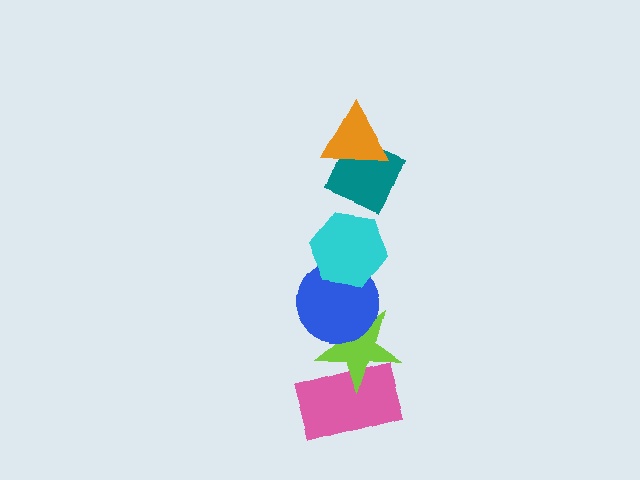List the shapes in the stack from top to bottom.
From top to bottom: the orange triangle, the teal diamond, the cyan hexagon, the blue circle, the lime star, the pink rectangle.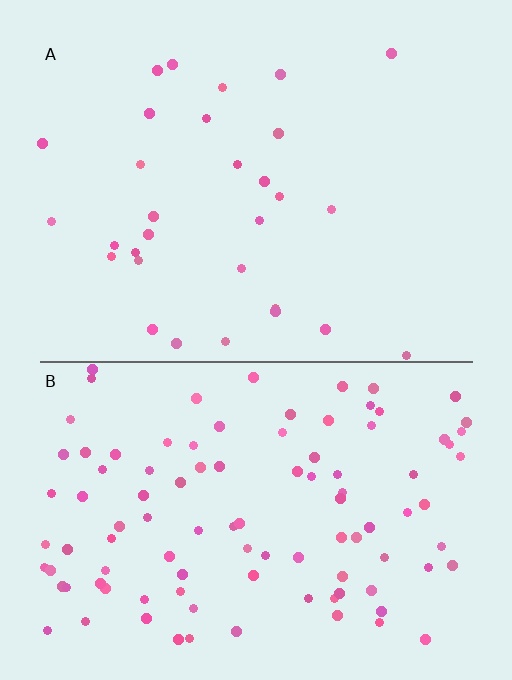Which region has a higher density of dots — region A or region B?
B (the bottom).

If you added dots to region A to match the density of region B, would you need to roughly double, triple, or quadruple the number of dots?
Approximately triple.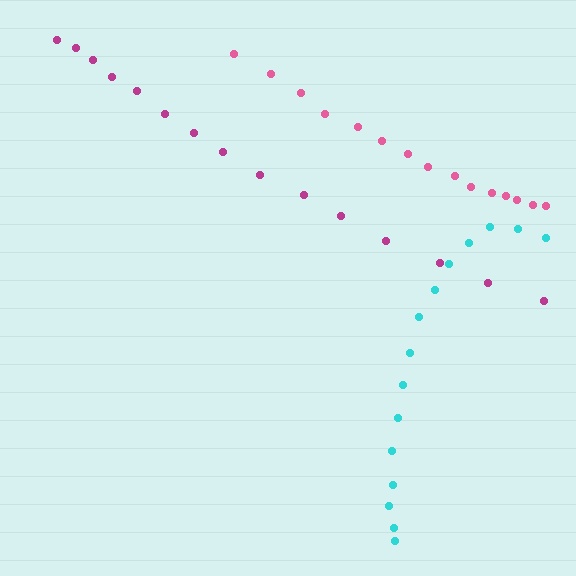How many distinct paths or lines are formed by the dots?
There are 3 distinct paths.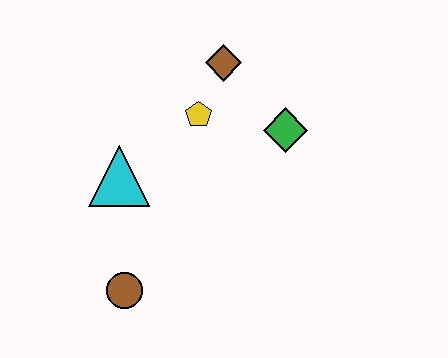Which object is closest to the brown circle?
The cyan triangle is closest to the brown circle.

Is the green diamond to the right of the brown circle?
Yes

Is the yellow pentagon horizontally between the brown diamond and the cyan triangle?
Yes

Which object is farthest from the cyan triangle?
The green diamond is farthest from the cyan triangle.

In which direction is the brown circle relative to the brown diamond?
The brown circle is below the brown diamond.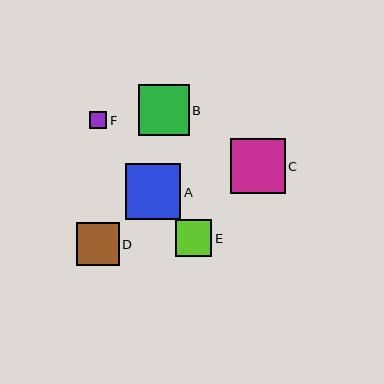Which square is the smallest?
Square F is the smallest with a size of approximately 17 pixels.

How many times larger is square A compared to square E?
Square A is approximately 1.5 times the size of square E.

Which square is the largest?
Square A is the largest with a size of approximately 55 pixels.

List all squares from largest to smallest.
From largest to smallest: A, C, B, D, E, F.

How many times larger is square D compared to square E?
Square D is approximately 1.2 times the size of square E.